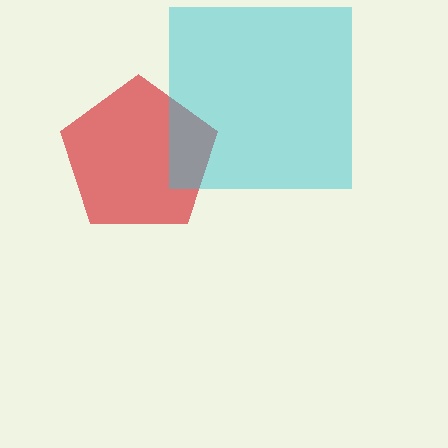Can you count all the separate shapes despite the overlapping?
Yes, there are 2 separate shapes.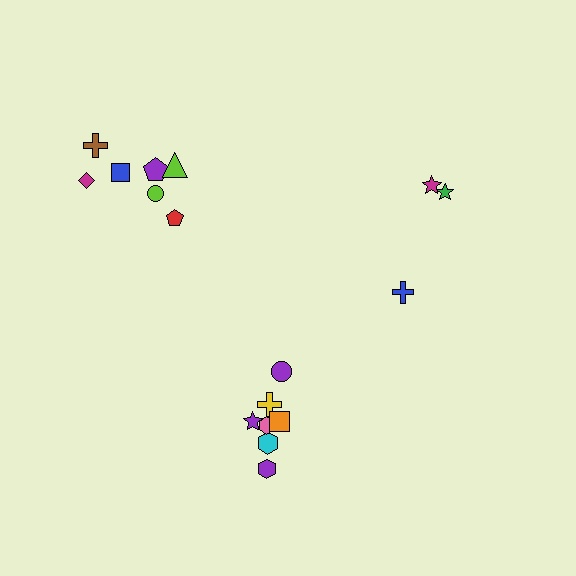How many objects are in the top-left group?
There are 7 objects.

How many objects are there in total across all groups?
There are 17 objects.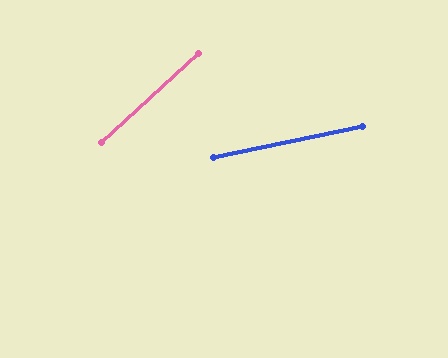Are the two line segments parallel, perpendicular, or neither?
Neither parallel nor perpendicular — they differ by about 31°.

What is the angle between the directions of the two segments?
Approximately 31 degrees.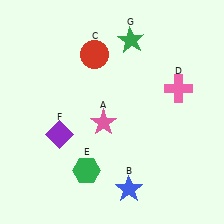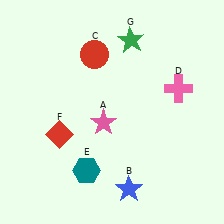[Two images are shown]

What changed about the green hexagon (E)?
In Image 1, E is green. In Image 2, it changed to teal.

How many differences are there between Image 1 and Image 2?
There are 2 differences between the two images.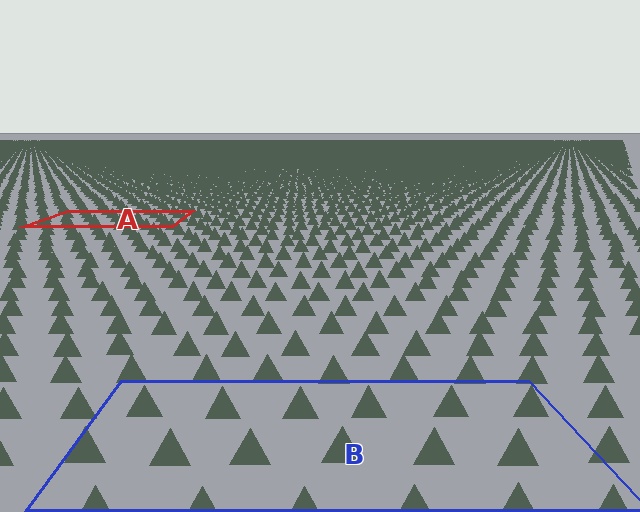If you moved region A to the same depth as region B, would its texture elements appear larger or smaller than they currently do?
They would appear larger. At a closer depth, the same texture elements are projected at a bigger on-screen size.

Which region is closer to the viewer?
Region B is closer. The texture elements there are larger and more spread out.